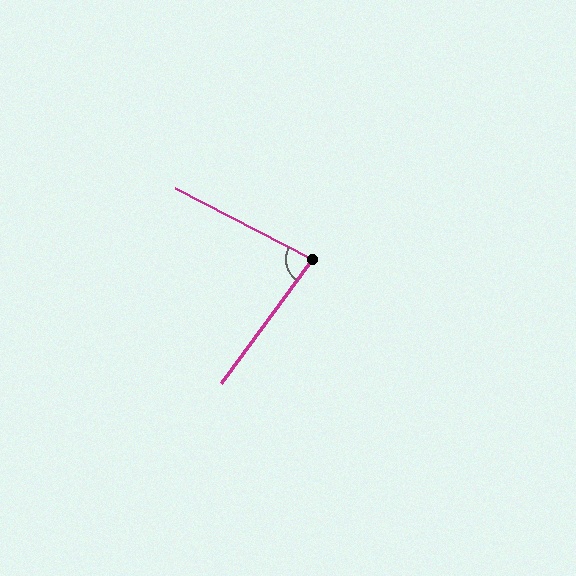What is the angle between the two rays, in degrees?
Approximately 81 degrees.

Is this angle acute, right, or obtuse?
It is acute.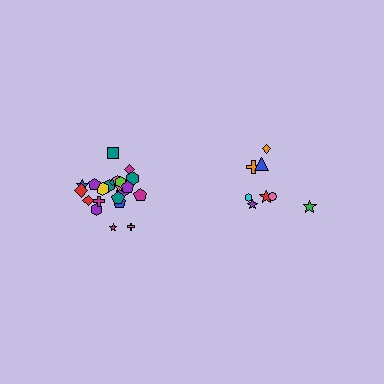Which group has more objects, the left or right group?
The left group.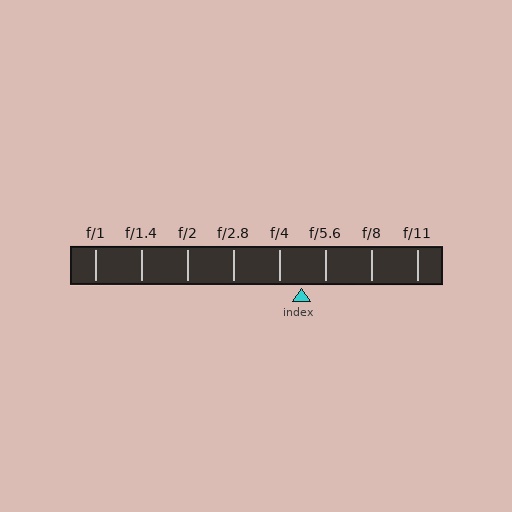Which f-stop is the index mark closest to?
The index mark is closest to f/4.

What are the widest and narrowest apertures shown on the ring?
The widest aperture shown is f/1 and the narrowest is f/11.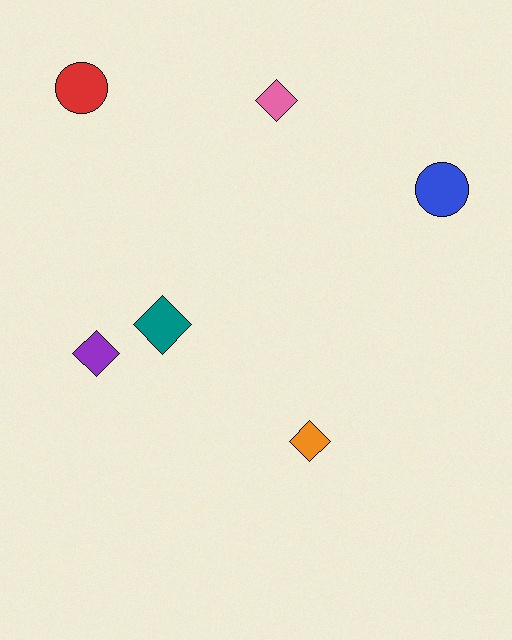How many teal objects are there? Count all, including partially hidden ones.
There is 1 teal object.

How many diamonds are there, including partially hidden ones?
There are 4 diamonds.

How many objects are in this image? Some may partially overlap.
There are 6 objects.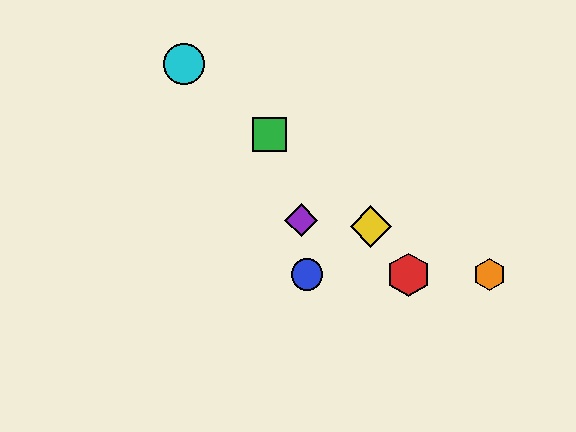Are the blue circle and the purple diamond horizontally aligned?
No, the blue circle is at y≈275 and the purple diamond is at y≈220.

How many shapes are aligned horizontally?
3 shapes (the red hexagon, the blue circle, the orange hexagon) are aligned horizontally.